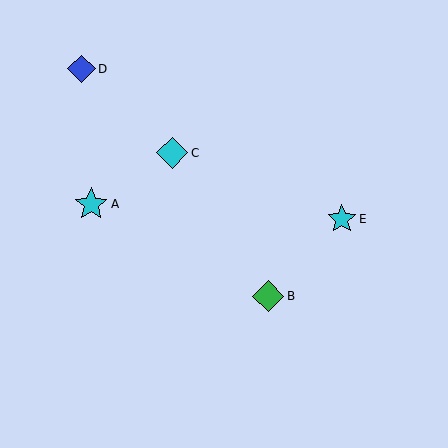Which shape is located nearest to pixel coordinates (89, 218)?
The cyan star (labeled A) at (91, 204) is nearest to that location.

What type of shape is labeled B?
Shape B is a green diamond.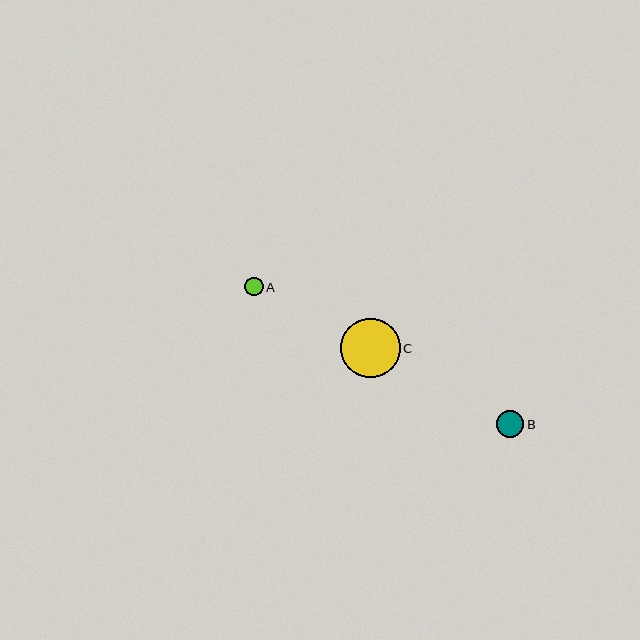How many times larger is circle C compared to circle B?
Circle C is approximately 2.2 times the size of circle B.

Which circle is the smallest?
Circle A is the smallest with a size of approximately 19 pixels.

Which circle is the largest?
Circle C is the largest with a size of approximately 60 pixels.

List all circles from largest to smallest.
From largest to smallest: C, B, A.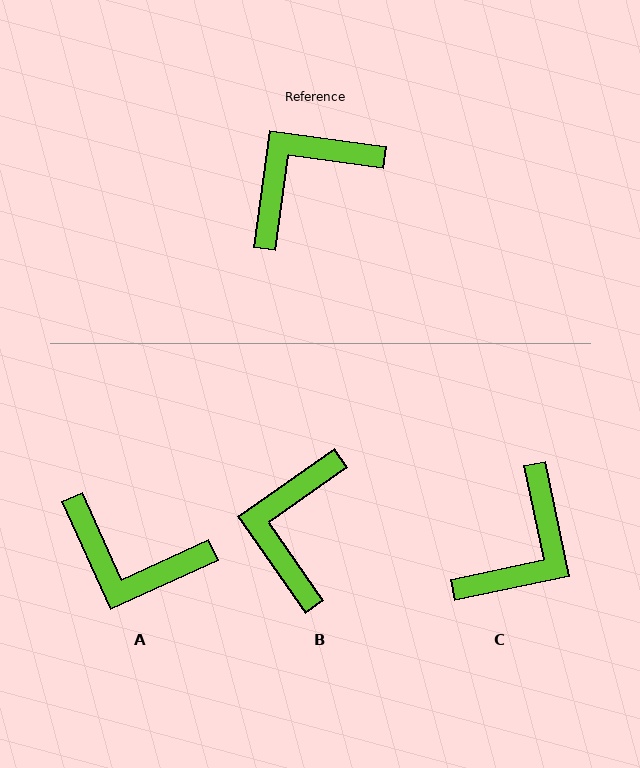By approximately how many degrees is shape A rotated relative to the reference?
Approximately 123 degrees counter-clockwise.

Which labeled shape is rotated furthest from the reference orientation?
C, about 160 degrees away.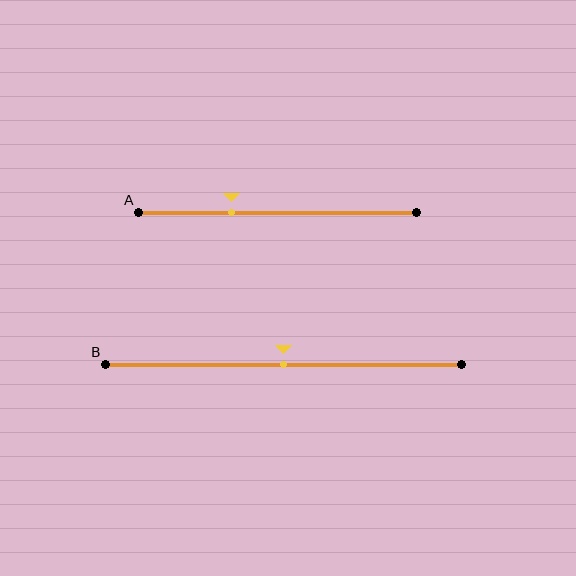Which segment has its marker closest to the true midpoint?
Segment B has its marker closest to the true midpoint.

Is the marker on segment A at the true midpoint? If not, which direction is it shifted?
No, the marker on segment A is shifted to the left by about 17% of the segment length.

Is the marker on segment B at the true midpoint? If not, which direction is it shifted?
Yes, the marker on segment B is at the true midpoint.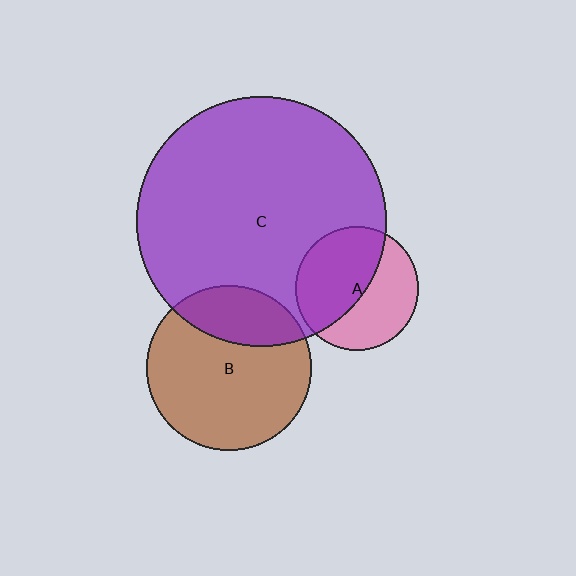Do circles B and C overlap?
Yes.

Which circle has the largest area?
Circle C (purple).